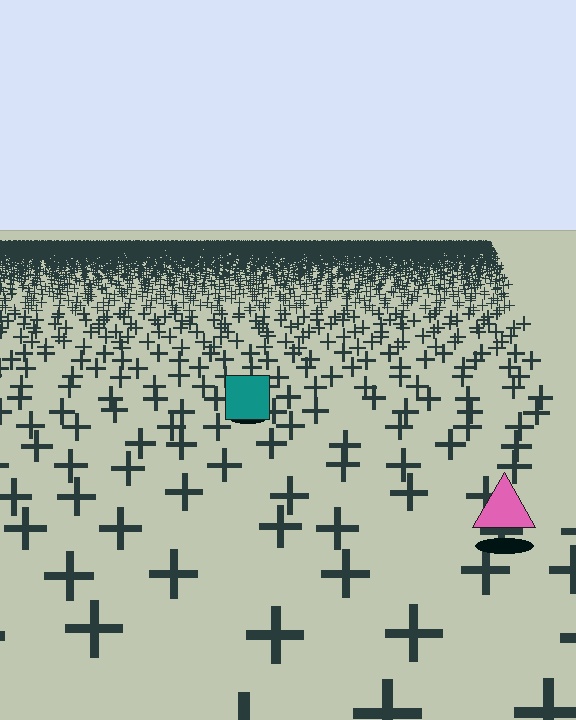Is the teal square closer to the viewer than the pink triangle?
No. The pink triangle is closer — you can tell from the texture gradient: the ground texture is coarser near it.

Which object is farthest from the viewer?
The teal square is farthest from the viewer. It appears smaller and the ground texture around it is denser.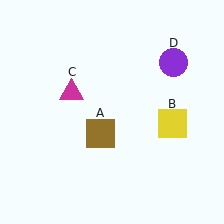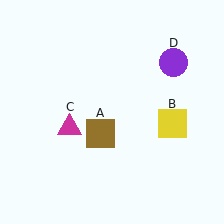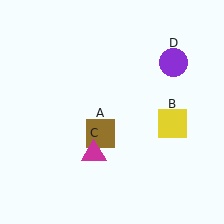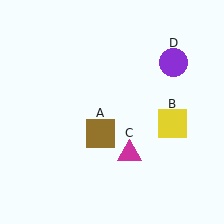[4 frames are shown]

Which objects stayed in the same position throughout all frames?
Brown square (object A) and yellow square (object B) and purple circle (object D) remained stationary.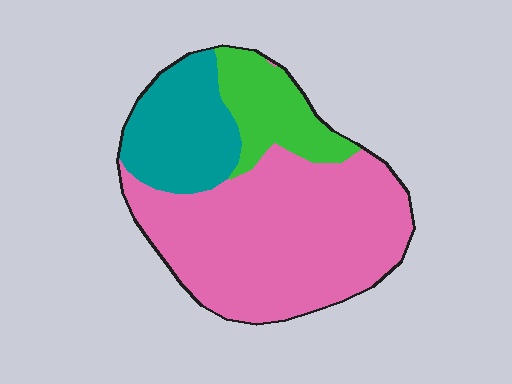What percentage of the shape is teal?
Teal covers 22% of the shape.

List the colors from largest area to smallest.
From largest to smallest: pink, teal, green.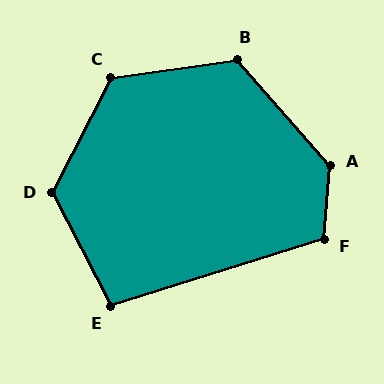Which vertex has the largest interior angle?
A, at approximately 135 degrees.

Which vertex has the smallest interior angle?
E, at approximately 100 degrees.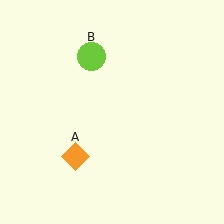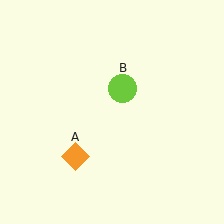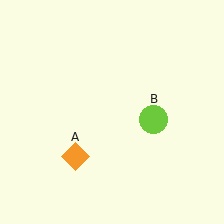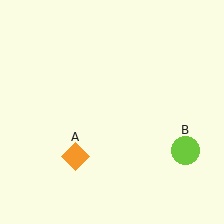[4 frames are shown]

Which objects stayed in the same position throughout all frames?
Orange diamond (object A) remained stationary.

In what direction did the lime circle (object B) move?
The lime circle (object B) moved down and to the right.